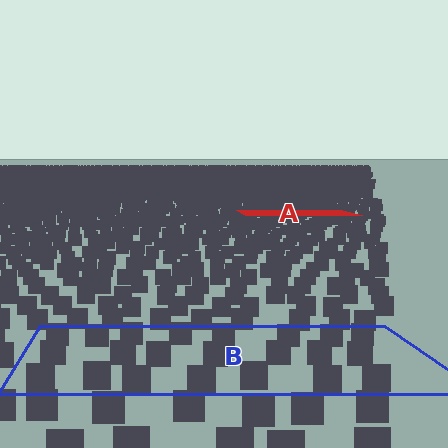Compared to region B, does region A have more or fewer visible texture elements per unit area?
Region A has more texture elements per unit area — they are packed more densely because it is farther away.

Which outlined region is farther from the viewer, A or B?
Region A is farther from the viewer — the texture elements inside it appear smaller and more densely packed.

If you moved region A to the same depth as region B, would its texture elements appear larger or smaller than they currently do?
They would appear larger. At a closer depth, the same texture elements are projected at a bigger on-screen size.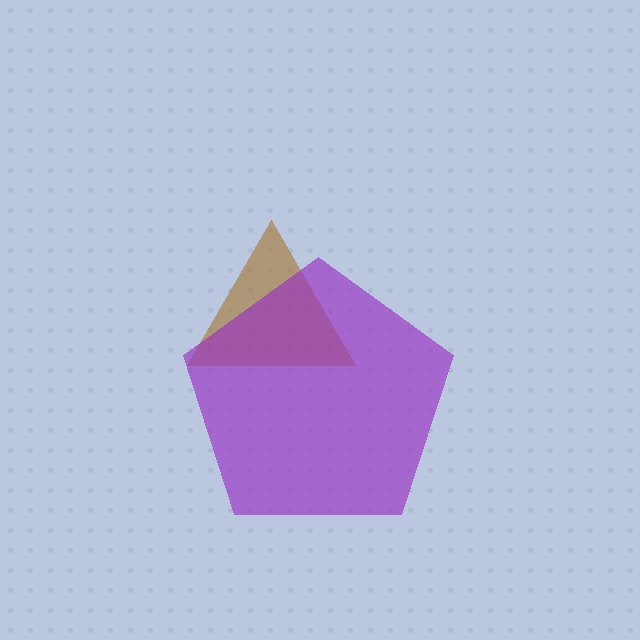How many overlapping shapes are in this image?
There are 2 overlapping shapes in the image.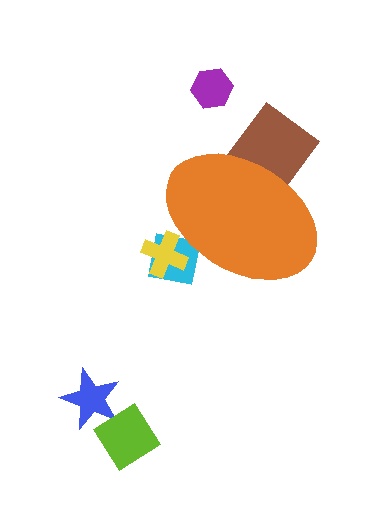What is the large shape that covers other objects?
An orange ellipse.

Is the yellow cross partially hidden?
Yes, the yellow cross is partially hidden behind the orange ellipse.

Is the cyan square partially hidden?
Yes, the cyan square is partially hidden behind the orange ellipse.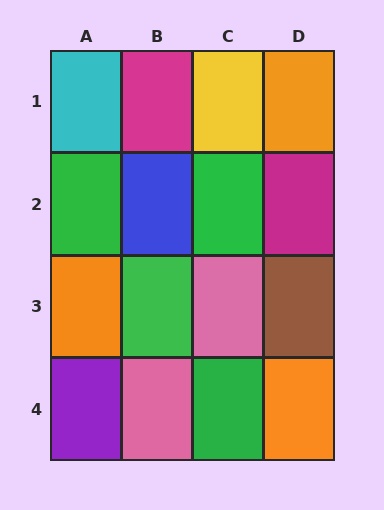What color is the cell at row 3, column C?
Pink.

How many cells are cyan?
1 cell is cyan.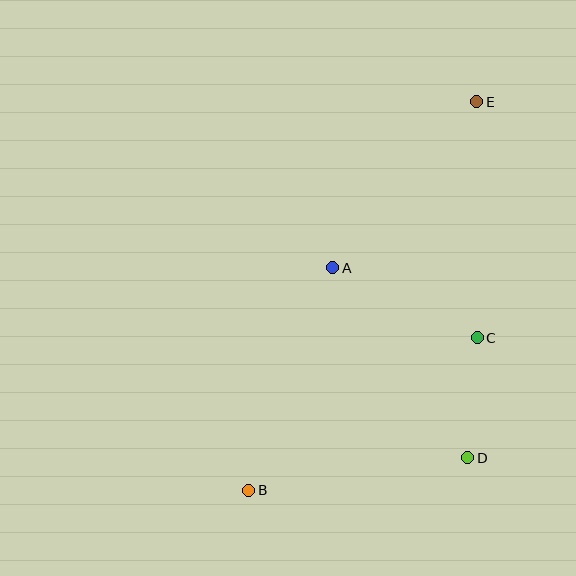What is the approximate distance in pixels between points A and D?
The distance between A and D is approximately 233 pixels.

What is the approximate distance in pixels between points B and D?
The distance between B and D is approximately 221 pixels.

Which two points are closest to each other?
Points C and D are closest to each other.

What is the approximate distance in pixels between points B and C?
The distance between B and C is approximately 275 pixels.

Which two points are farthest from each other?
Points B and E are farthest from each other.